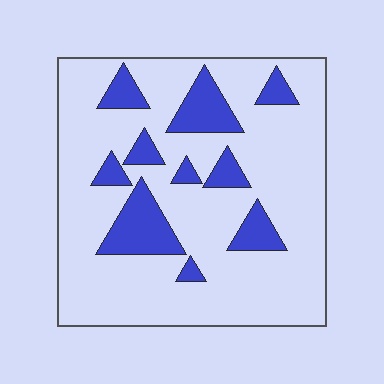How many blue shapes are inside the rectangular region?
10.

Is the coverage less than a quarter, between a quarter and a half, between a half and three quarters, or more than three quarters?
Less than a quarter.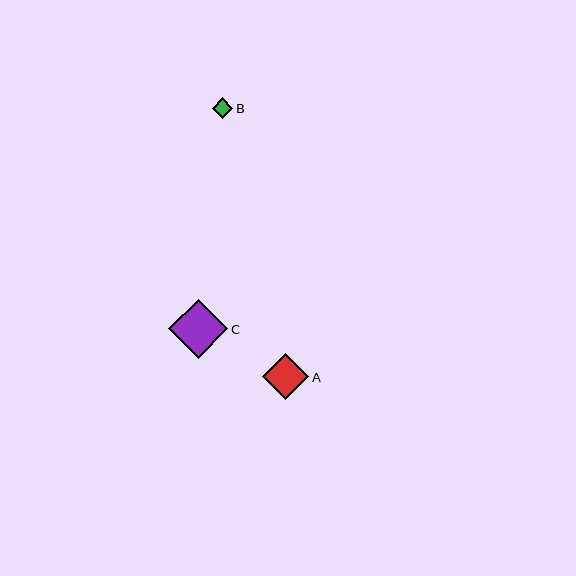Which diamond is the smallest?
Diamond B is the smallest with a size of approximately 21 pixels.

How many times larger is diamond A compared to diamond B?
Diamond A is approximately 2.2 times the size of diamond B.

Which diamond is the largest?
Diamond C is the largest with a size of approximately 59 pixels.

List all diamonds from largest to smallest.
From largest to smallest: C, A, B.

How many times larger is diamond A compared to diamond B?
Diamond A is approximately 2.2 times the size of diamond B.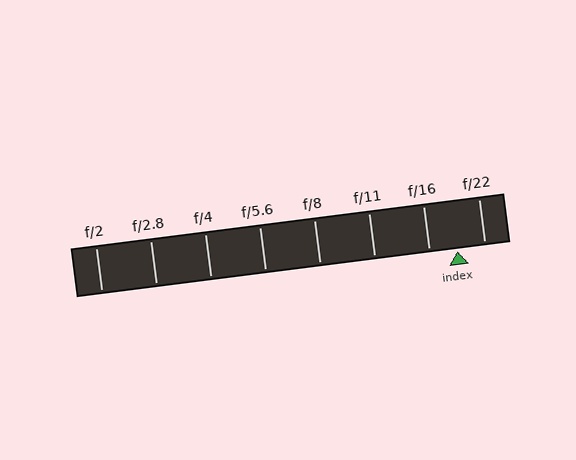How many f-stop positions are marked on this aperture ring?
There are 8 f-stop positions marked.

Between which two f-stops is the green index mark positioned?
The index mark is between f/16 and f/22.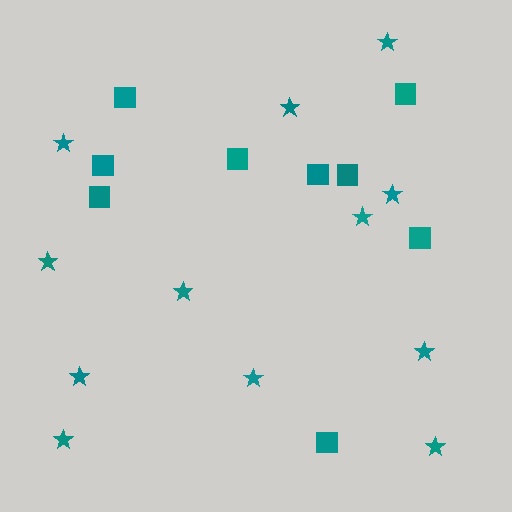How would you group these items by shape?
There are 2 groups: one group of stars (12) and one group of squares (9).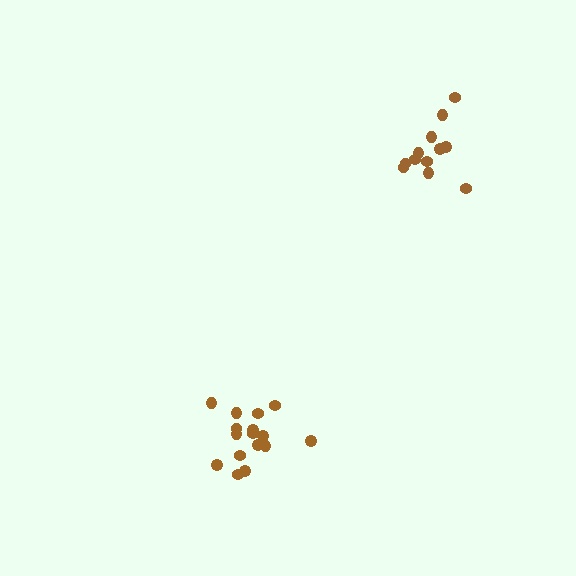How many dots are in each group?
Group 1: 12 dots, Group 2: 16 dots (28 total).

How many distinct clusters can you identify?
There are 2 distinct clusters.